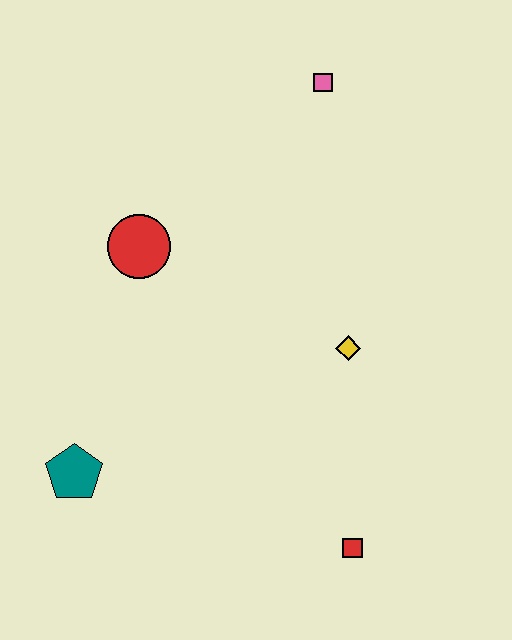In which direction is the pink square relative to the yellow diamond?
The pink square is above the yellow diamond.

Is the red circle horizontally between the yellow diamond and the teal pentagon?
Yes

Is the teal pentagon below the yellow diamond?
Yes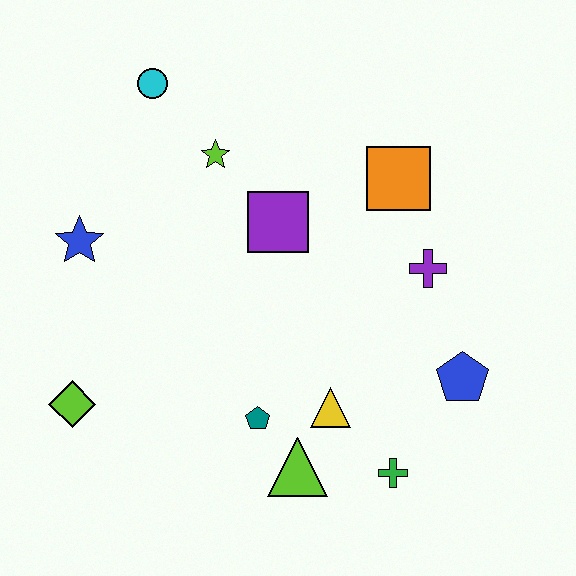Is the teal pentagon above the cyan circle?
No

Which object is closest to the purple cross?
The orange square is closest to the purple cross.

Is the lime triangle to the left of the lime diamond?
No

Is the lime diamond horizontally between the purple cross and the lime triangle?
No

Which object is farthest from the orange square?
The lime diamond is farthest from the orange square.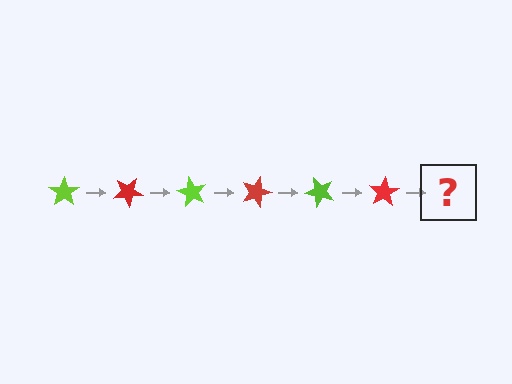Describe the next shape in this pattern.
It should be a lime star, rotated 180 degrees from the start.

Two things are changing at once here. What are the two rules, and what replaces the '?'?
The two rules are that it rotates 30 degrees each step and the color cycles through lime and red. The '?' should be a lime star, rotated 180 degrees from the start.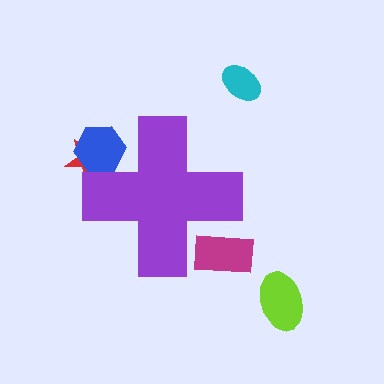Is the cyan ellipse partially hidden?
No, the cyan ellipse is fully visible.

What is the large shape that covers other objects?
A purple cross.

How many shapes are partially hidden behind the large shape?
3 shapes are partially hidden.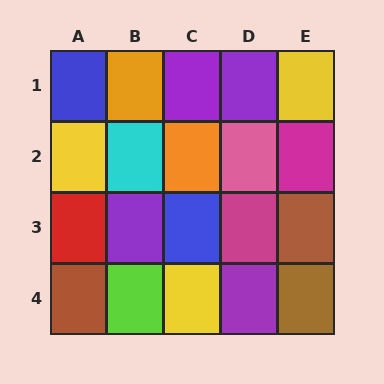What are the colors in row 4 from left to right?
Brown, lime, yellow, purple, brown.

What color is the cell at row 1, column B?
Orange.